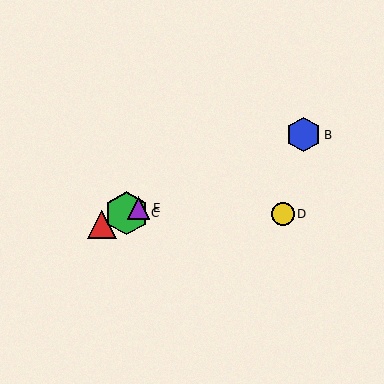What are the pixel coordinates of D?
Object D is at (283, 214).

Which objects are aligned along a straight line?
Objects A, B, C, E are aligned along a straight line.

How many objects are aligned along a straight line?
4 objects (A, B, C, E) are aligned along a straight line.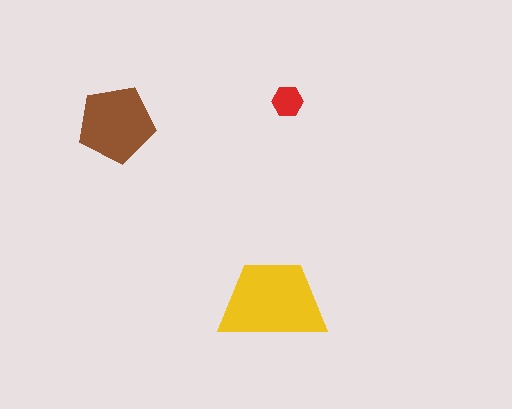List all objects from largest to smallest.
The yellow trapezoid, the brown pentagon, the red hexagon.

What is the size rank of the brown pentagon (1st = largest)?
2nd.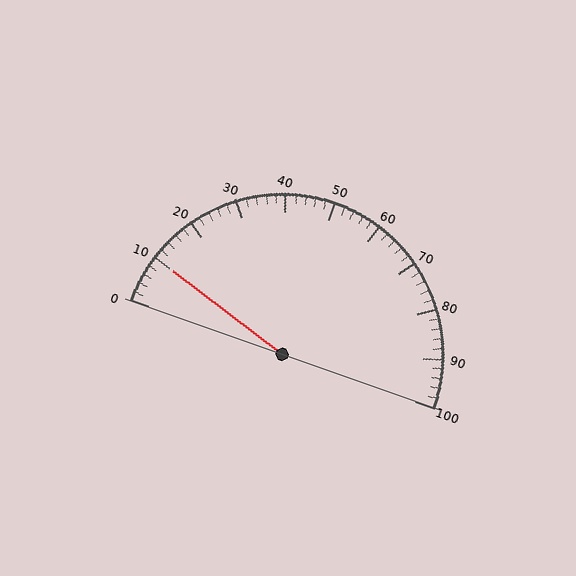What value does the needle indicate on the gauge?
The needle indicates approximately 10.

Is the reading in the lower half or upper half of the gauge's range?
The reading is in the lower half of the range (0 to 100).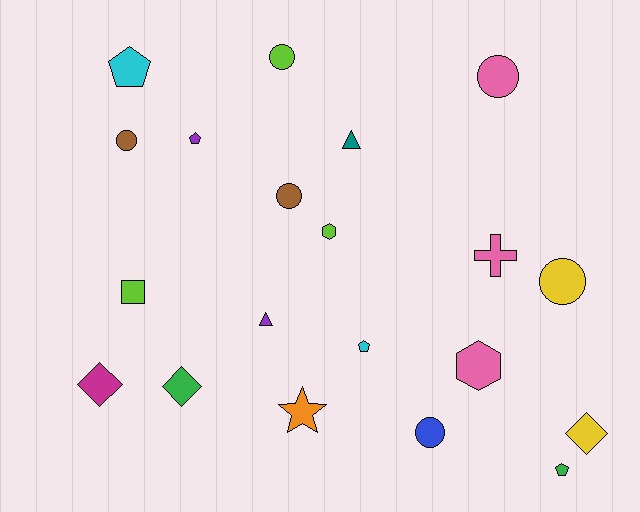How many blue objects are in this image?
There is 1 blue object.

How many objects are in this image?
There are 20 objects.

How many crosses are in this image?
There is 1 cross.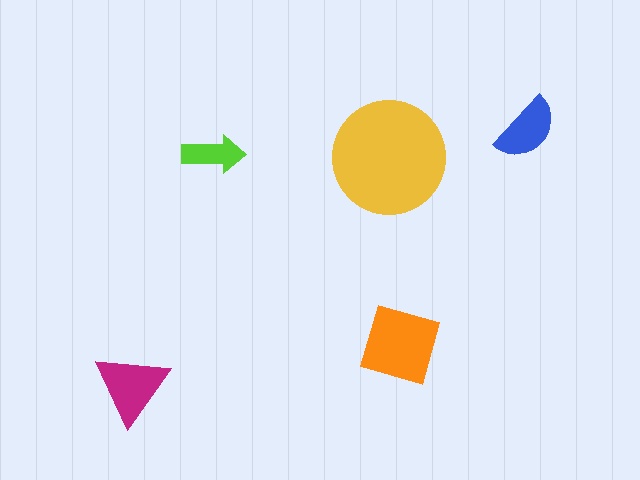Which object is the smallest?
The lime arrow.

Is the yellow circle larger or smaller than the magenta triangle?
Larger.